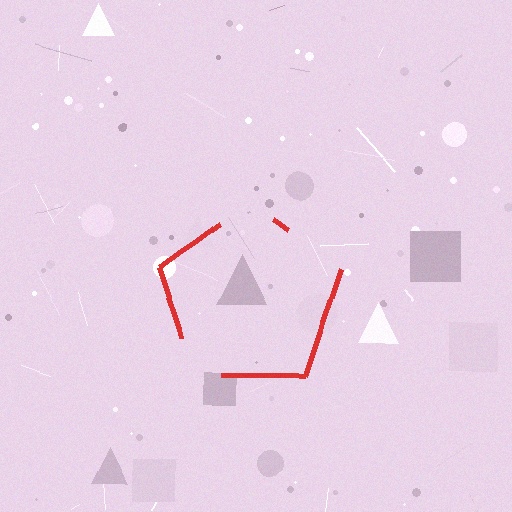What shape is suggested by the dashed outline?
The dashed outline suggests a pentagon.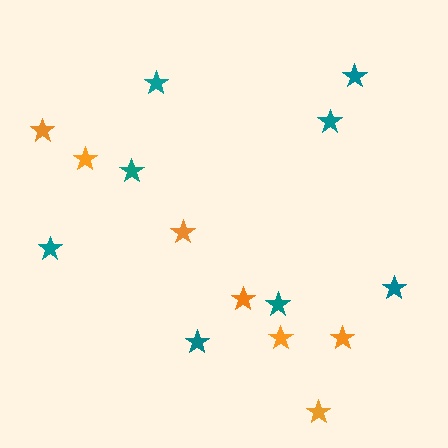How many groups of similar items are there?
There are 2 groups: one group of orange stars (7) and one group of teal stars (8).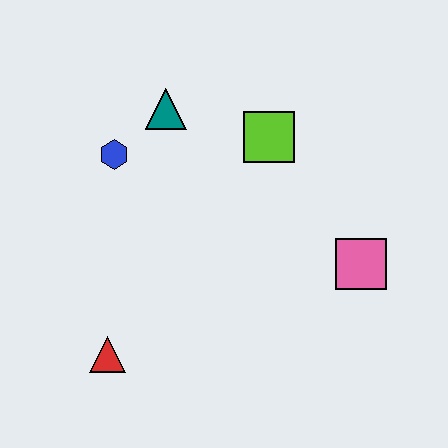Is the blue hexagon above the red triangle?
Yes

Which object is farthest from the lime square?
The red triangle is farthest from the lime square.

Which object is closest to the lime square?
The teal triangle is closest to the lime square.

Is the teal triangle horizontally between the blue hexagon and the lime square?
Yes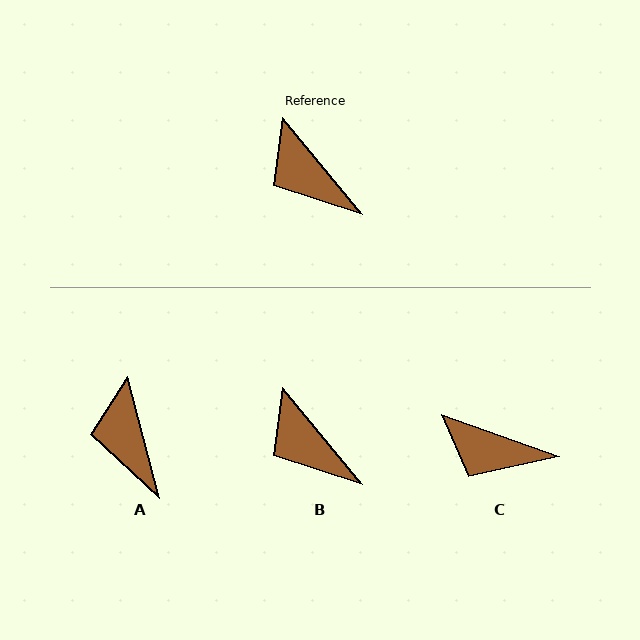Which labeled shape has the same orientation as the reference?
B.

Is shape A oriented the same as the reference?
No, it is off by about 25 degrees.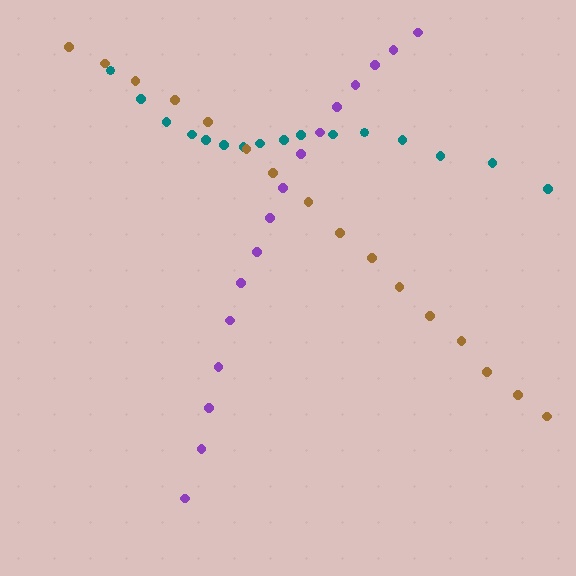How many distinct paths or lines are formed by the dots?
There are 3 distinct paths.